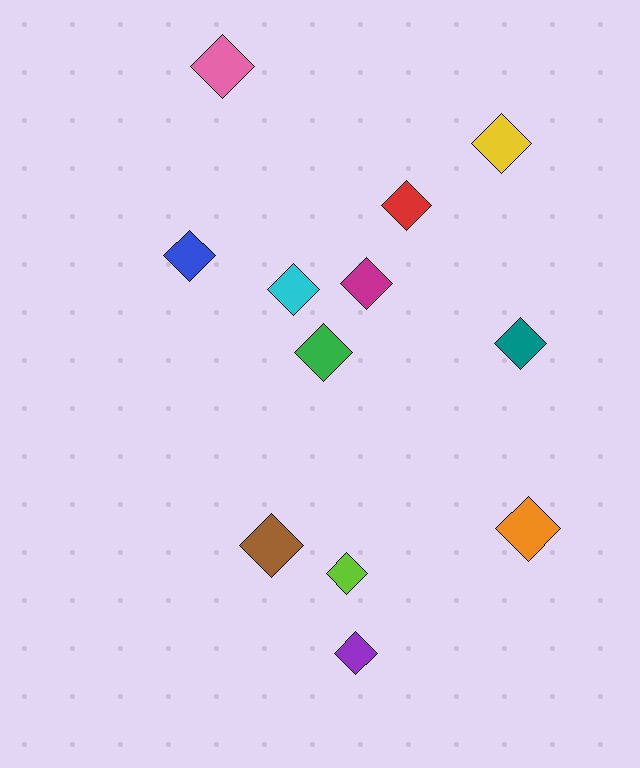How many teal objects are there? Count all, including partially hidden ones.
There is 1 teal object.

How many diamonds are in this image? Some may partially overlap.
There are 12 diamonds.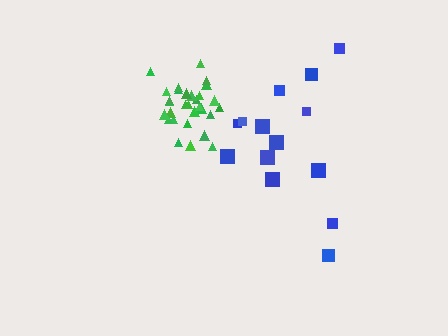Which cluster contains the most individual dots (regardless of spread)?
Green (30).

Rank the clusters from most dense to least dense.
green, blue.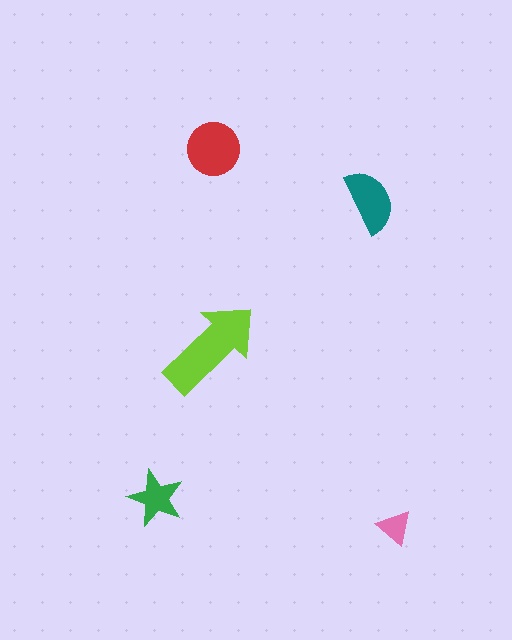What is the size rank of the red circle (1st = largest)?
2nd.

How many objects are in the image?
There are 5 objects in the image.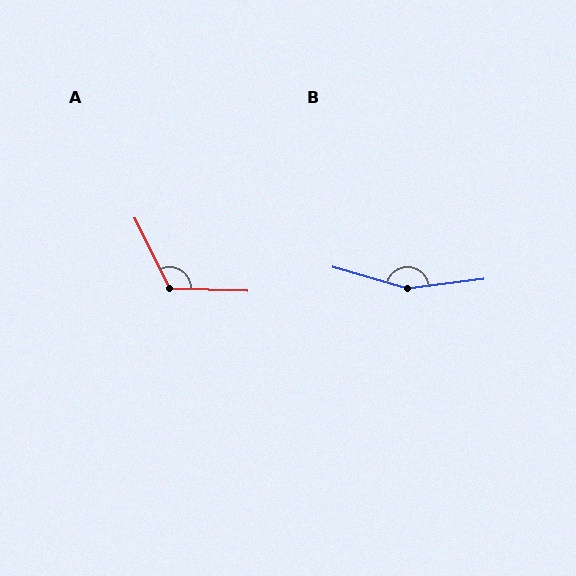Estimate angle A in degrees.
Approximately 118 degrees.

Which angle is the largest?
B, at approximately 157 degrees.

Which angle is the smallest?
A, at approximately 118 degrees.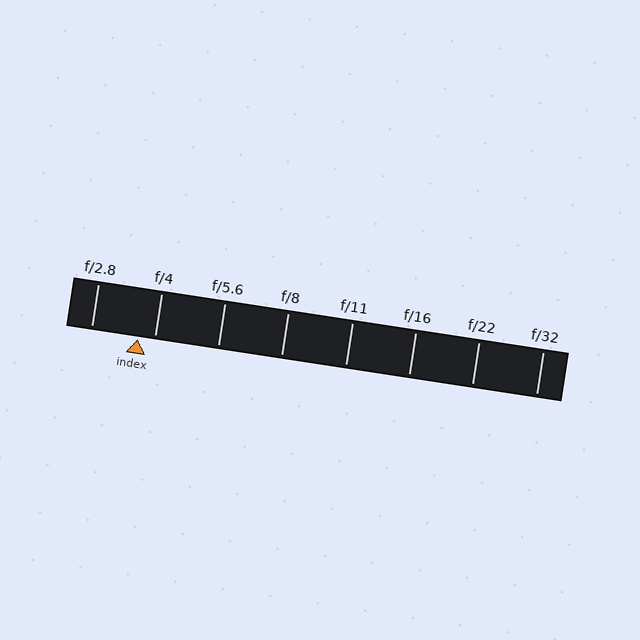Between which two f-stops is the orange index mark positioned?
The index mark is between f/2.8 and f/4.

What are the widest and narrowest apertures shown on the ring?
The widest aperture shown is f/2.8 and the narrowest is f/32.